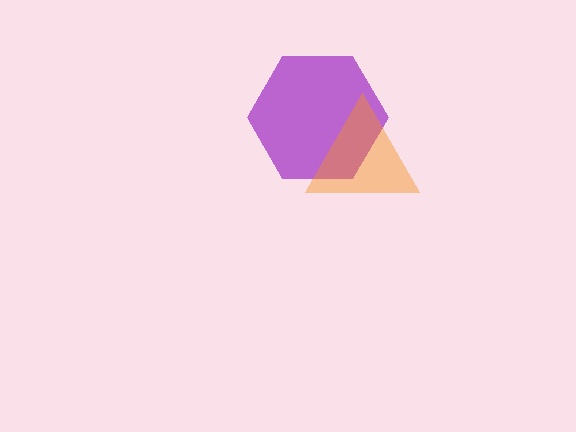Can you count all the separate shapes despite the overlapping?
Yes, there are 2 separate shapes.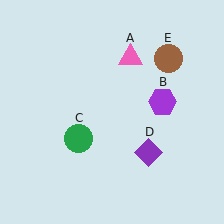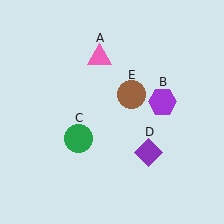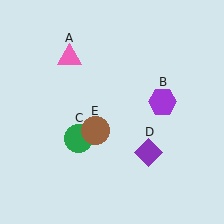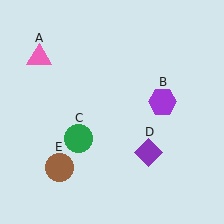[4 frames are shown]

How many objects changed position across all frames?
2 objects changed position: pink triangle (object A), brown circle (object E).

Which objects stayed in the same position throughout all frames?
Purple hexagon (object B) and green circle (object C) and purple diamond (object D) remained stationary.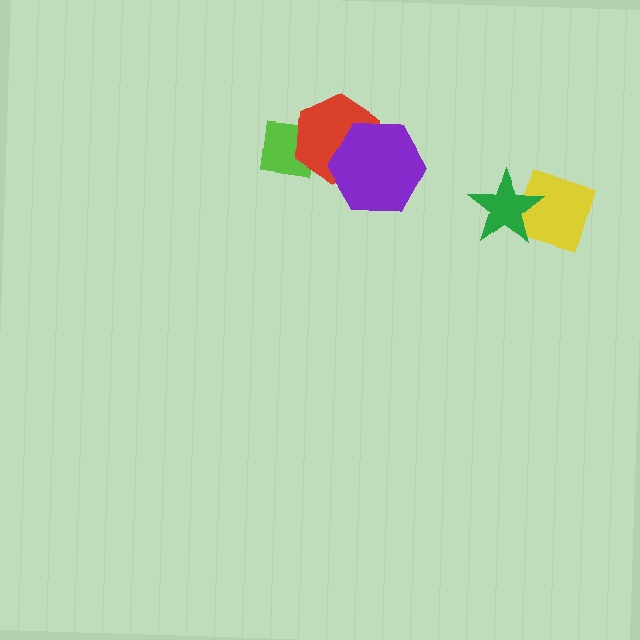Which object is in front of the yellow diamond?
The green star is in front of the yellow diamond.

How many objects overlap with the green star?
1 object overlaps with the green star.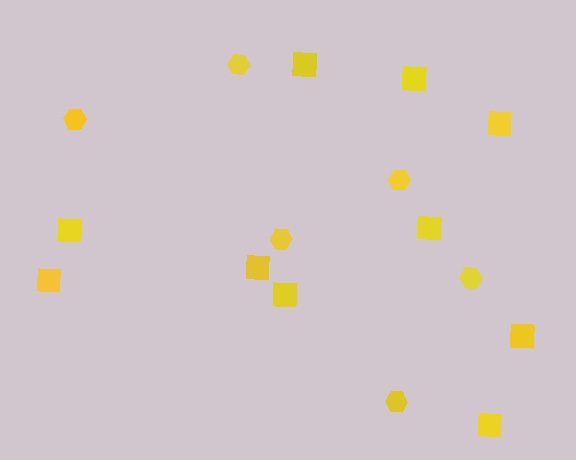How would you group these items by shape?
There are 2 groups: one group of hexagons (6) and one group of squares (10).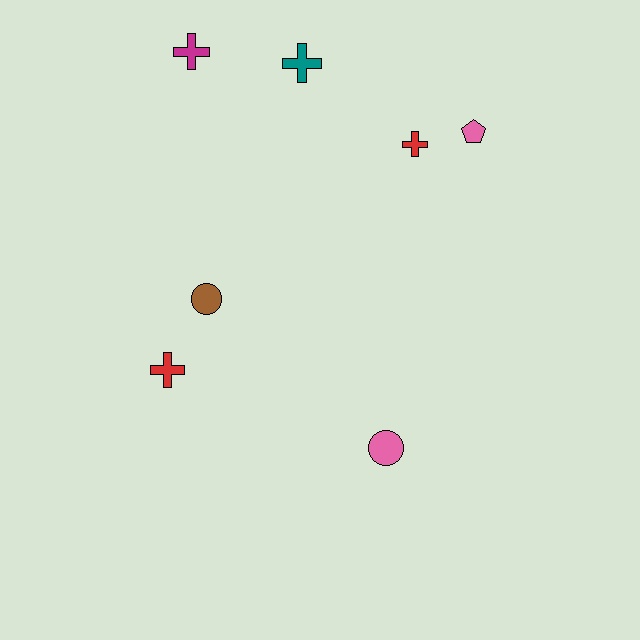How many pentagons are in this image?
There is 1 pentagon.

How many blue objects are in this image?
There are no blue objects.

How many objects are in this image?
There are 7 objects.